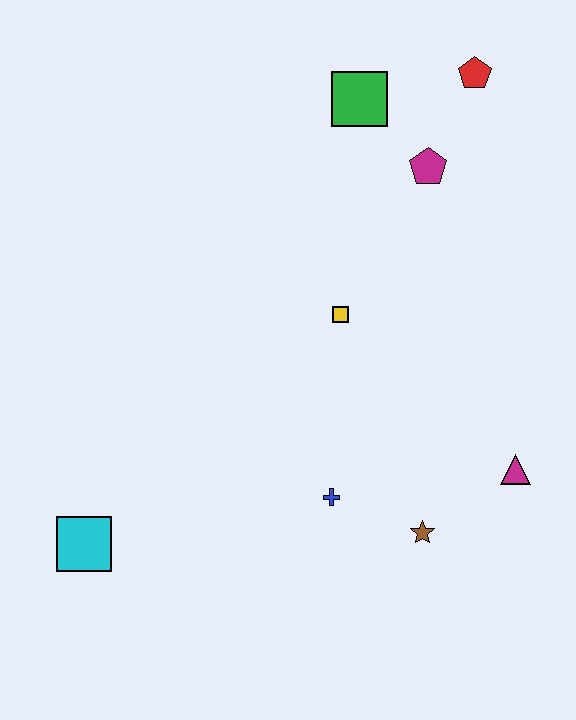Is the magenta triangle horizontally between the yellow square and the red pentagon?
No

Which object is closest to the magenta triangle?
The brown star is closest to the magenta triangle.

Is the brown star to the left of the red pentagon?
Yes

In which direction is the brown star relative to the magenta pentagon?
The brown star is below the magenta pentagon.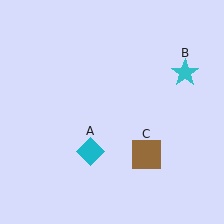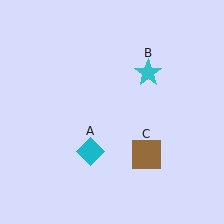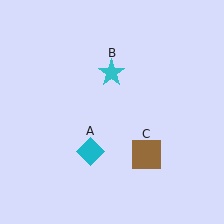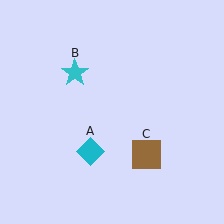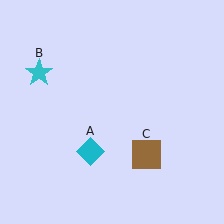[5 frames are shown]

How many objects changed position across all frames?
1 object changed position: cyan star (object B).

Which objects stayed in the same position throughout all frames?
Cyan diamond (object A) and brown square (object C) remained stationary.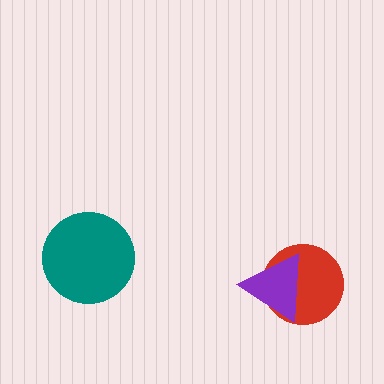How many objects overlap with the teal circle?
0 objects overlap with the teal circle.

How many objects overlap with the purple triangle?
1 object overlaps with the purple triangle.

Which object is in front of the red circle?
The purple triangle is in front of the red circle.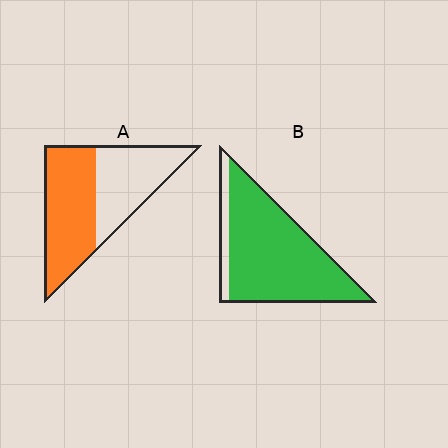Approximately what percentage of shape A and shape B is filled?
A is approximately 55% and B is approximately 90%.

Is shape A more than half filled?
Yes.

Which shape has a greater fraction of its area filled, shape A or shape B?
Shape B.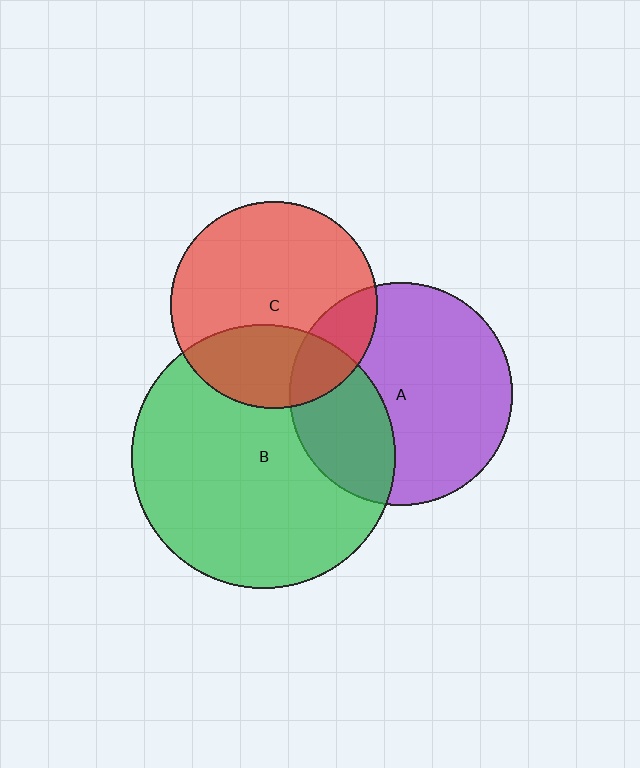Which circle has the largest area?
Circle B (green).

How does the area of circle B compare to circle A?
Approximately 1.4 times.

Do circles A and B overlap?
Yes.